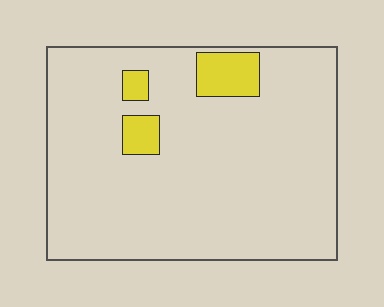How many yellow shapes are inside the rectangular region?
3.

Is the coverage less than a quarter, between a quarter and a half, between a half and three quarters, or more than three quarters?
Less than a quarter.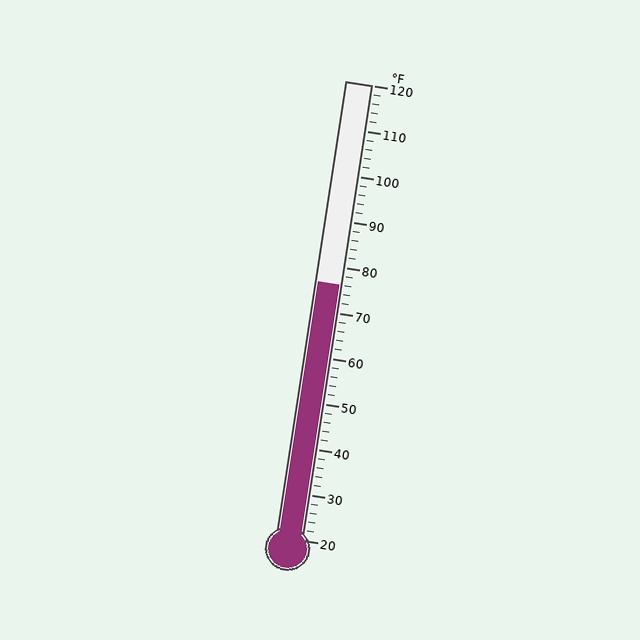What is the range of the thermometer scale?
The thermometer scale ranges from 20°F to 120°F.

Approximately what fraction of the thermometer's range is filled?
The thermometer is filled to approximately 55% of its range.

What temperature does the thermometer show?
The thermometer shows approximately 76°F.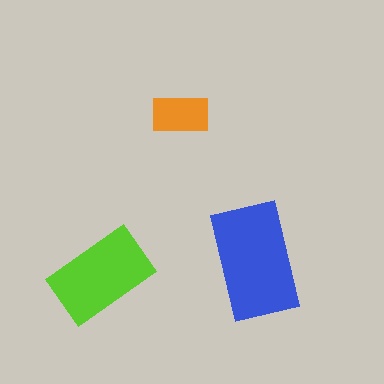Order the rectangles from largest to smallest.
the blue one, the lime one, the orange one.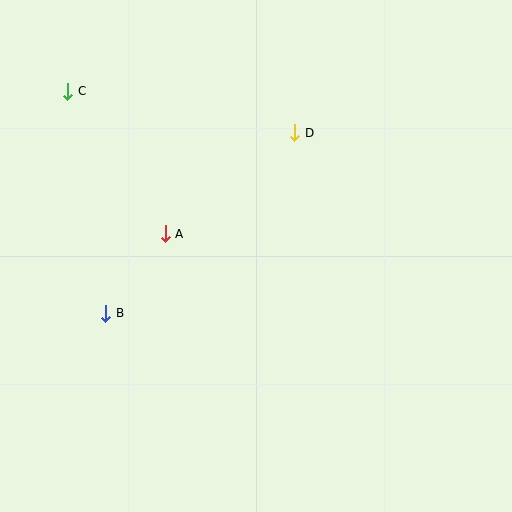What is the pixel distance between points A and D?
The distance between A and D is 164 pixels.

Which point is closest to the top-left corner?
Point C is closest to the top-left corner.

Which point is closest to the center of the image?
Point A at (165, 234) is closest to the center.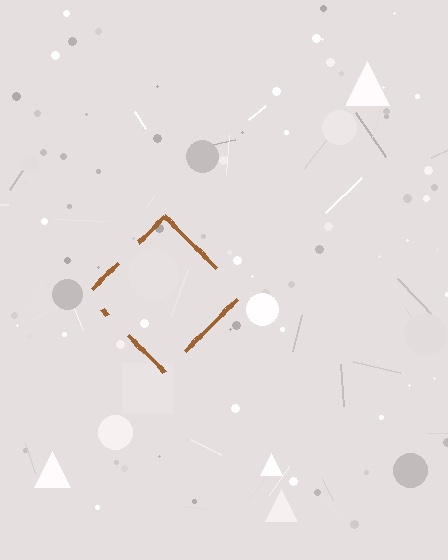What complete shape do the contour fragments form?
The contour fragments form a diamond.